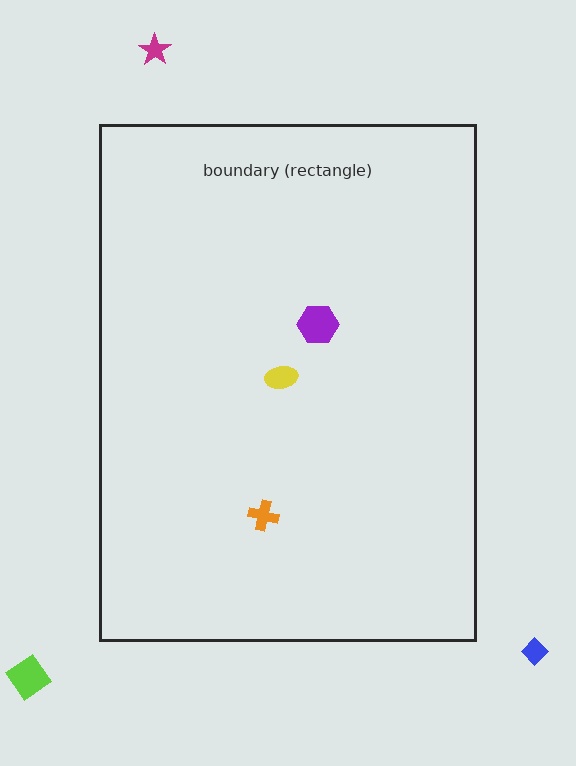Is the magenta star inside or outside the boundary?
Outside.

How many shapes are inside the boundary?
3 inside, 3 outside.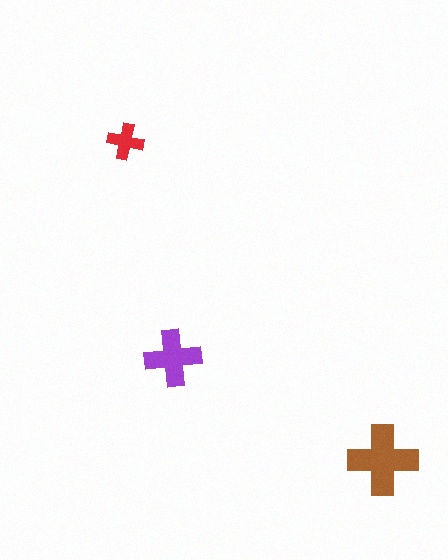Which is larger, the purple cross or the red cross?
The purple one.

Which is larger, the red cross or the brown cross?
The brown one.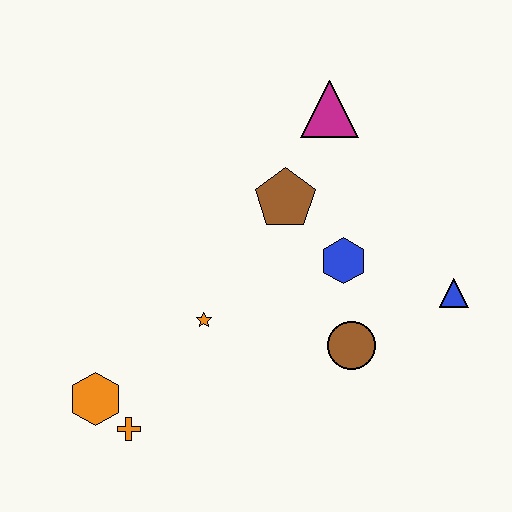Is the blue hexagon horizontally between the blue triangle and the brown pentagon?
Yes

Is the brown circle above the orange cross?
Yes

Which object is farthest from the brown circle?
The orange hexagon is farthest from the brown circle.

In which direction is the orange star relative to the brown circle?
The orange star is to the left of the brown circle.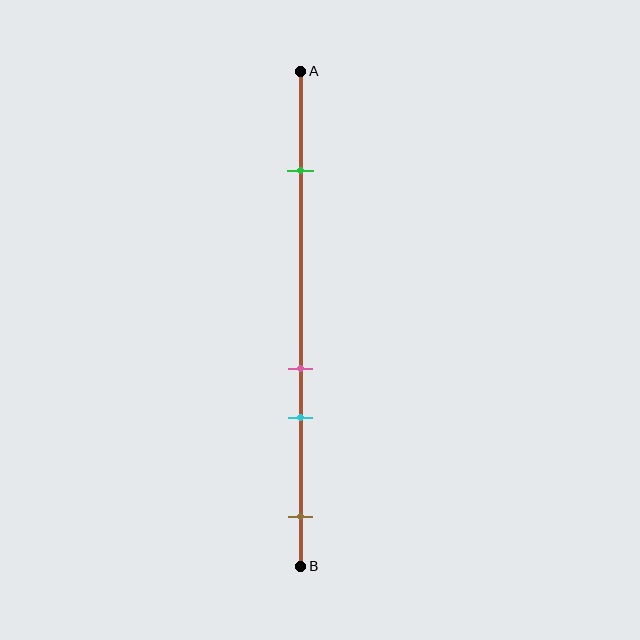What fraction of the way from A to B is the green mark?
The green mark is approximately 20% (0.2) of the way from A to B.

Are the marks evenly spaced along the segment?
No, the marks are not evenly spaced.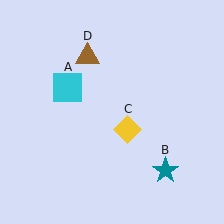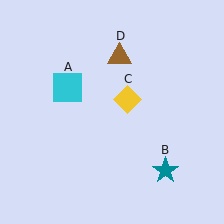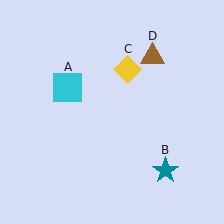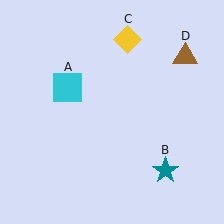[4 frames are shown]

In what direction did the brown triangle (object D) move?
The brown triangle (object D) moved right.